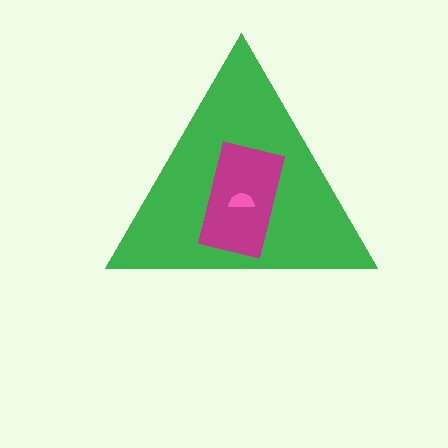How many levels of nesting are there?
3.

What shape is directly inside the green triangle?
The magenta rectangle.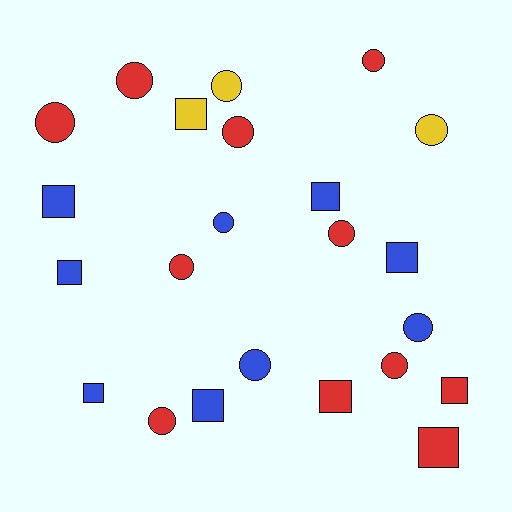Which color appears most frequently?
Red, with 11 objects.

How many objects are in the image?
There are 23 objects.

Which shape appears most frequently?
Circle, with 13 objects.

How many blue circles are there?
There are 3 blue circles.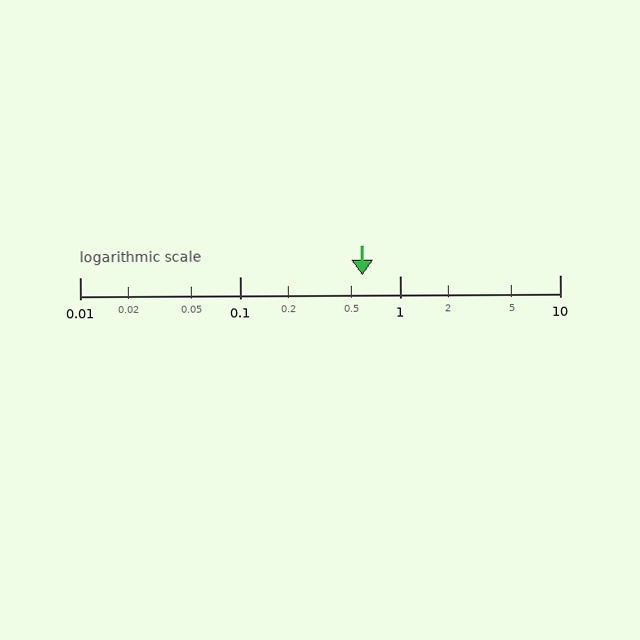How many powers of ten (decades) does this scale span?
The scale spans 3 decades, from 0.01 to 10.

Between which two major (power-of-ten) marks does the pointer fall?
The pointer is between 0.1 and 1.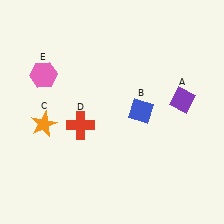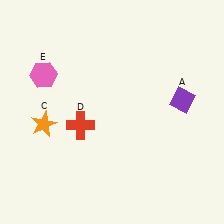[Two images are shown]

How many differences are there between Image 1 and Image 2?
There is 1 difference between the two images.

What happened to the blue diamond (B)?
The blue diamond (B) was removed in Image 2. It was in the top-right area of Image 1.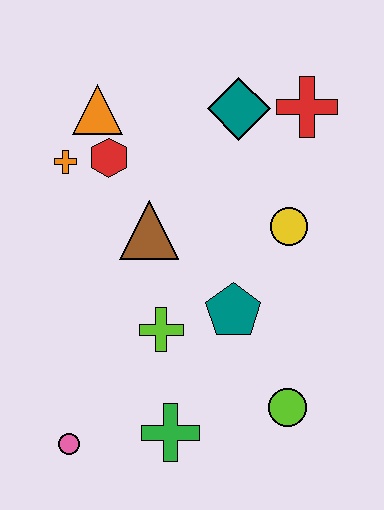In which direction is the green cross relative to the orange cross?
The green cross is below the orange cross.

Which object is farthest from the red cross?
The pink circle is farthest from the red cross.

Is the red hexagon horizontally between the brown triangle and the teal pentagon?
No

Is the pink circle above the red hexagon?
No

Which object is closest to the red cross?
The teal diamond is closest to the red cross.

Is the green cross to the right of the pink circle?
Yes